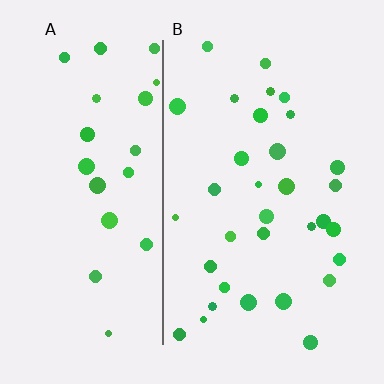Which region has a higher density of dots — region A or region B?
B (the right).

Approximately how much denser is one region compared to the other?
Approximately 1.4× — region B over region A.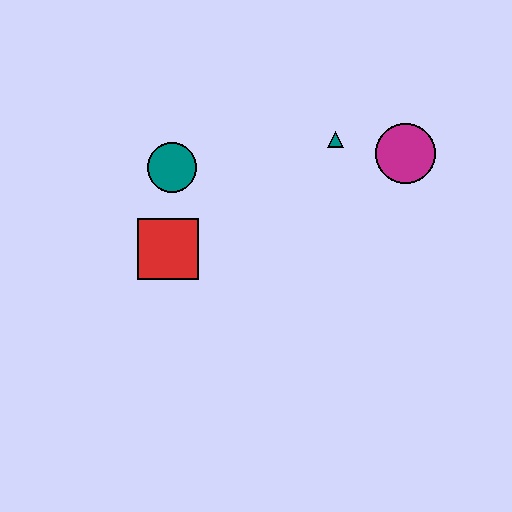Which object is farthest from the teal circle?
The magenta circle is farthest from the teal circle.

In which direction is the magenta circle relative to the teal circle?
The magenta circle is to the right of the teal circle.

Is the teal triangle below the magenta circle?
No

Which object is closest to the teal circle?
The red square is closest to the teal circle.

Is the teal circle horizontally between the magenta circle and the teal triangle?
No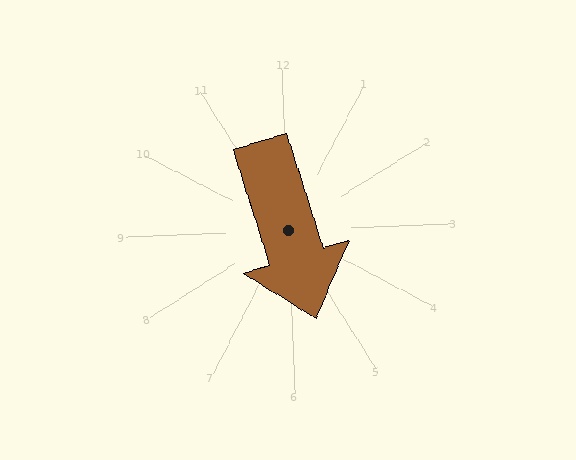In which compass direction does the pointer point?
South.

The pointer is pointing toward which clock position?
Roughly 5 o'clock.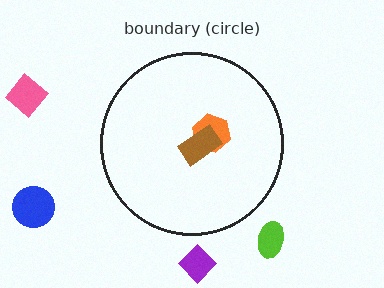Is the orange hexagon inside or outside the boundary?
Inside.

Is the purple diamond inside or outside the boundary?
Outside.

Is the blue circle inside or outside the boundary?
Outside.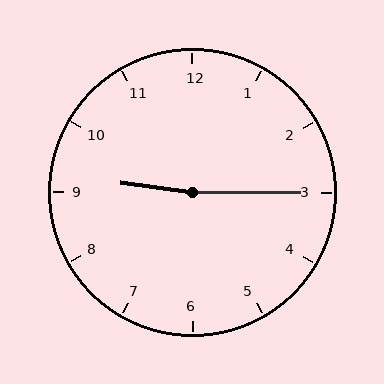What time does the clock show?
9:15.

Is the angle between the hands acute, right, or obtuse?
It is obtuse.